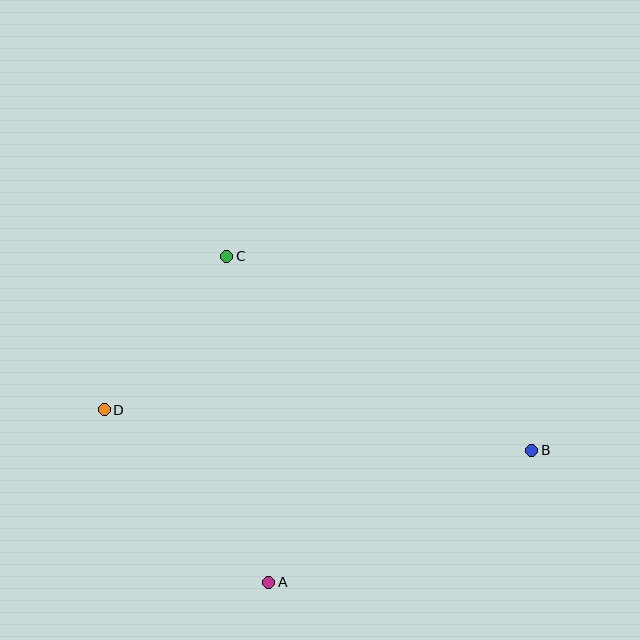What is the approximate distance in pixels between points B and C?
The distance between B and C is approximately 362 pixels.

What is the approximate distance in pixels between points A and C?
The distance between A and C is approximately 329 pixels.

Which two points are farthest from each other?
Points B and D are farthest from each other.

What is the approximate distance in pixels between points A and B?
The distance between A and B is approximately 295 pixels.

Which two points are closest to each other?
Points C and D are closest to each other.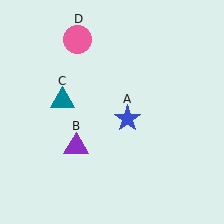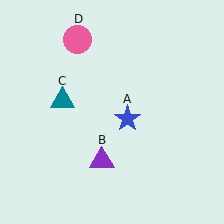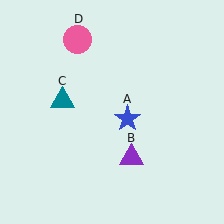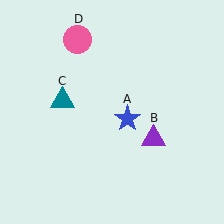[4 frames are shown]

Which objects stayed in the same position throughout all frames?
Blue star (object A) and teal triangle (object C) and pink circle (object D) remained stationary.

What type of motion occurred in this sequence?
The purple triangle (object B) rotated counterclockwise around the center of the scene.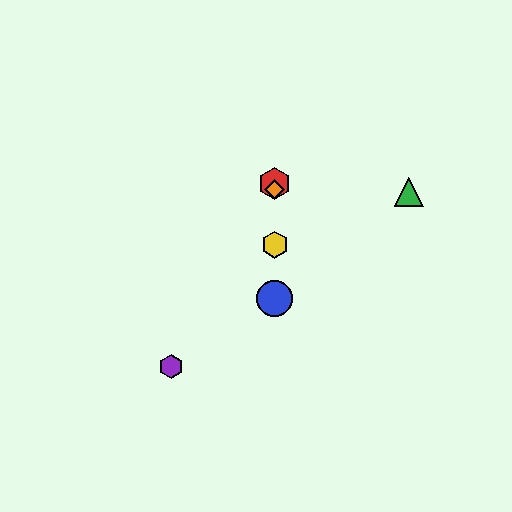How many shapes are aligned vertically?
4 shapes (the red hexagon, the blue circle, the yellow hexagon, the orange diamond) are aligned vertically.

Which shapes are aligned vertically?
The red hexagon, the blue circle, the yellow hexagon, the orange diamond are aligned vertically.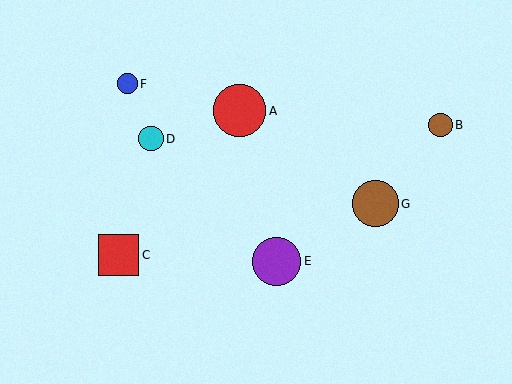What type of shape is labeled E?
Shape E is a purple circle.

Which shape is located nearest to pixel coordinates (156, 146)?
The cyan circle (labeled D) at (151, 139) is nearest to that location.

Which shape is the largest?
The red circle (labeled A) is the largest.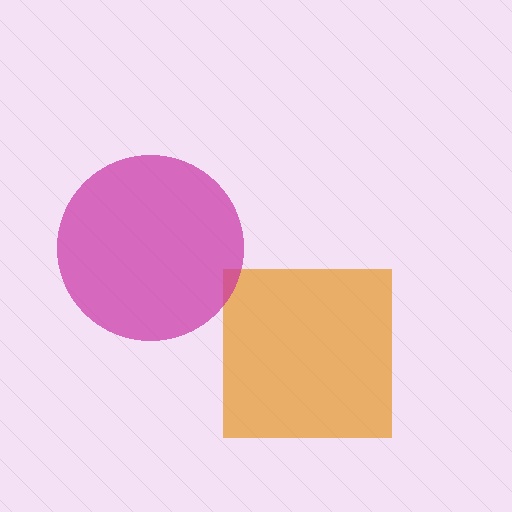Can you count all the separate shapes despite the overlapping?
Yes, there are 2 separate shapes.